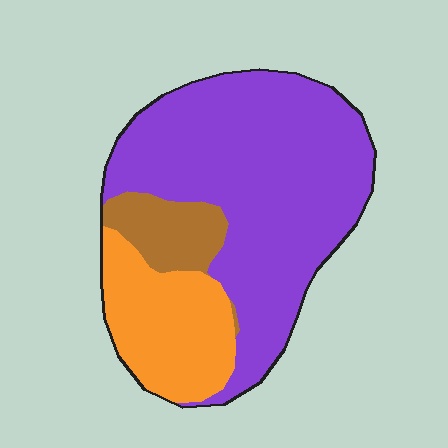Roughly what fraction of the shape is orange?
Orange covers about 25% of the shape.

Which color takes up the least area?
Brown, at roughly 10%.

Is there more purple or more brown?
Purple.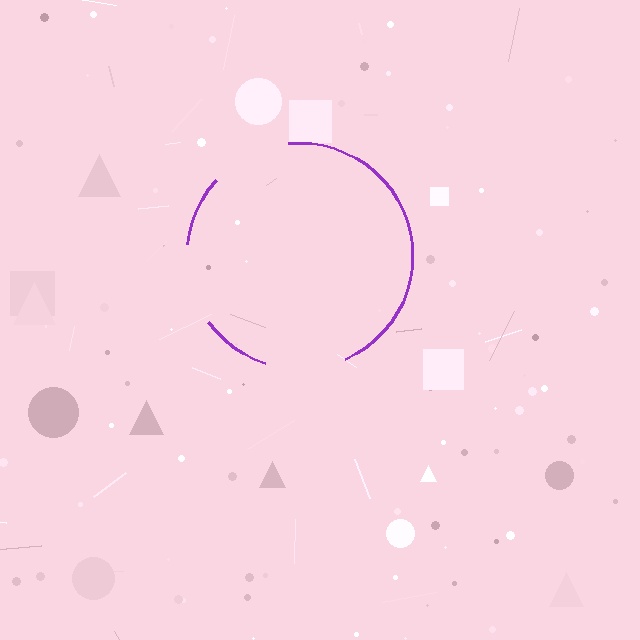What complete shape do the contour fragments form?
The contour fragments form a circle.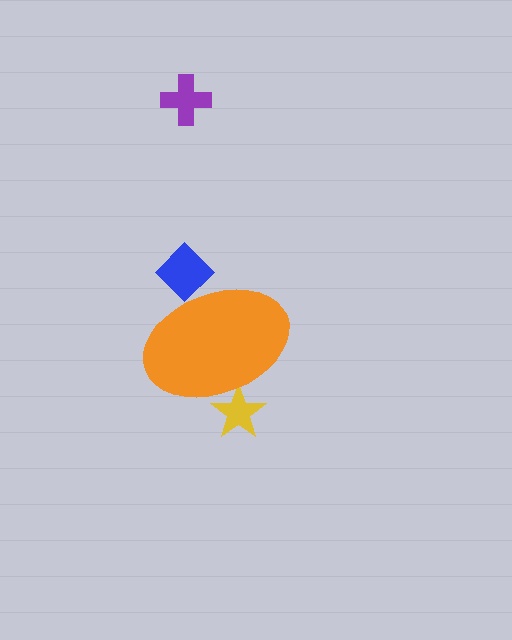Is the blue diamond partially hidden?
Yes, the blue diamond is partially hidden behind the orange ellipse.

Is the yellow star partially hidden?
Yes, the yellow star is partially hidden behind the orange ellipse.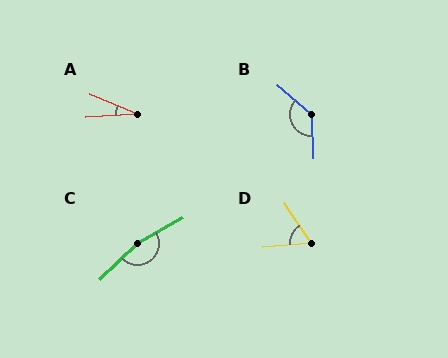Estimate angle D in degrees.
Approximately 61 degrees.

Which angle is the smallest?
A, at approximately 26 degrees.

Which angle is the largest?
C, at approximately 165 degrees.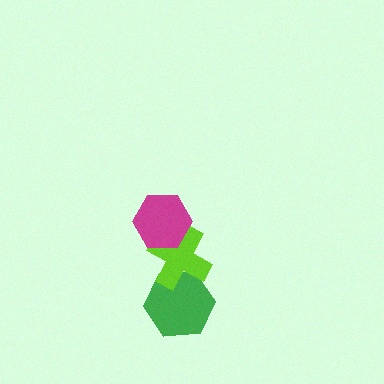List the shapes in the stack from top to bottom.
From top to bottom: the magenta hexagon, the lime cross, the green hexagon.